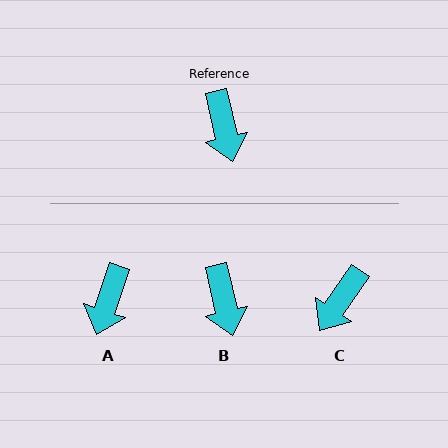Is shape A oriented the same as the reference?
No, it is off by about 32 degrees.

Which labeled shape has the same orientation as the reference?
B.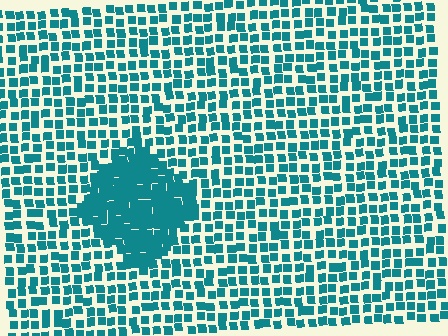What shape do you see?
I see a diamond.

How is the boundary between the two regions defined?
The boundary is defined by a change in element density (approximately 2.2x ratio). All elements are the same color, size, and shape.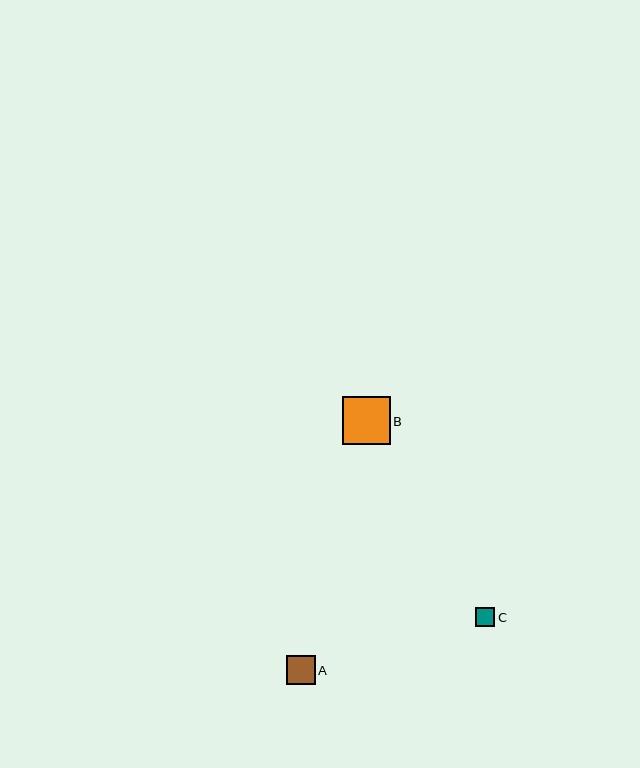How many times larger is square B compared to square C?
Square B is approximately 2.5 times the size of square C.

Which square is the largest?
Square B is the largest with a size of approximately 48 pixels.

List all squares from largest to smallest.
From largest to smallest: B, A, C.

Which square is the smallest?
Square C is the smallest with a size of approximately 19 pixels.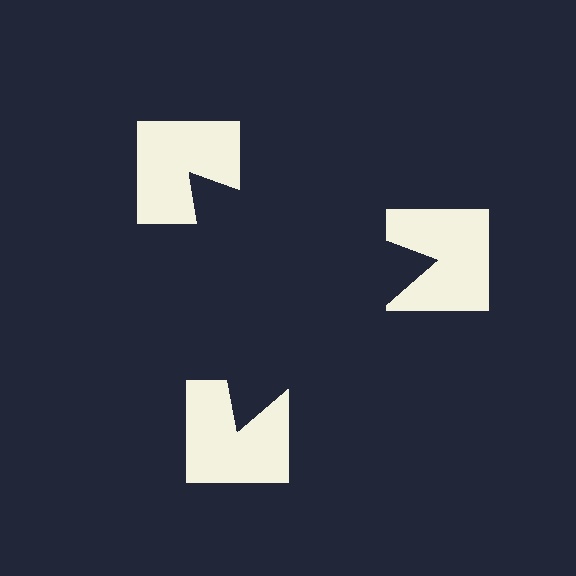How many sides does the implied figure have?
3 sides.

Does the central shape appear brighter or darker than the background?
It typically appears slightly darker than the background, even though no actual brightness change is drawn.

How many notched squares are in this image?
There are 3 — one at each vertex of the illusory triangle.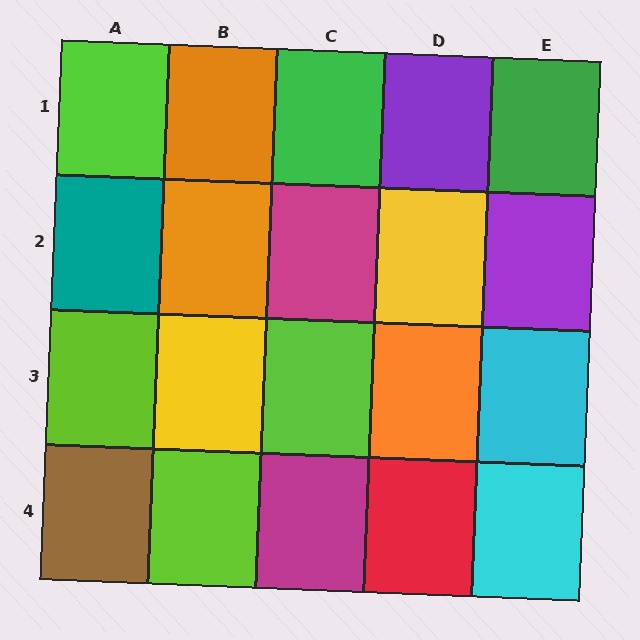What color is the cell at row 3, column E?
Cyan.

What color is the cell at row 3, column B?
Yellow.